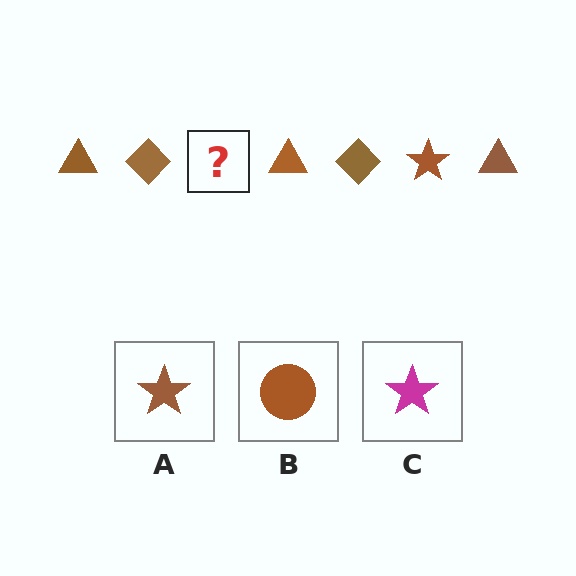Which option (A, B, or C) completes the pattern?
A.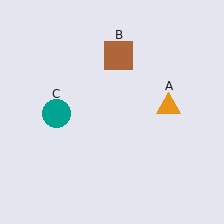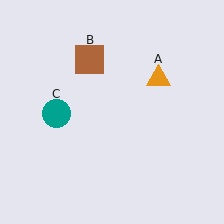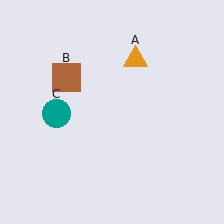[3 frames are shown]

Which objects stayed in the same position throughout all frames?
Teal circle (object C) remained stationary.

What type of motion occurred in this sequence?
The orange triangle (object A), brown square (object B) rotated counterclockwise around the center of the scene.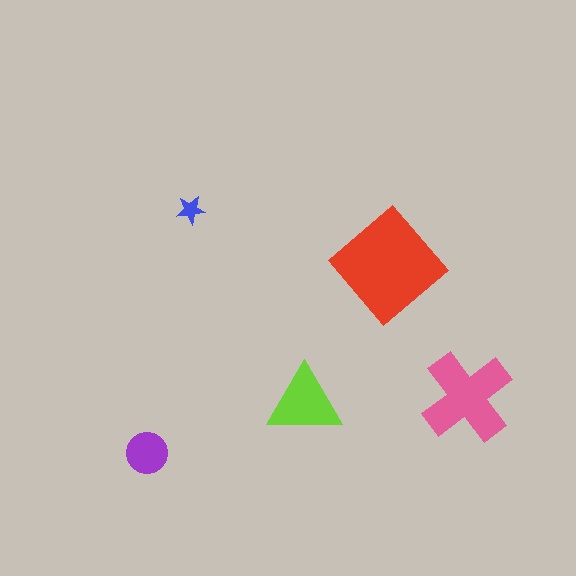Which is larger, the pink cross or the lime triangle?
The pink cross.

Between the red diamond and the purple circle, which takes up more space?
The red diamond.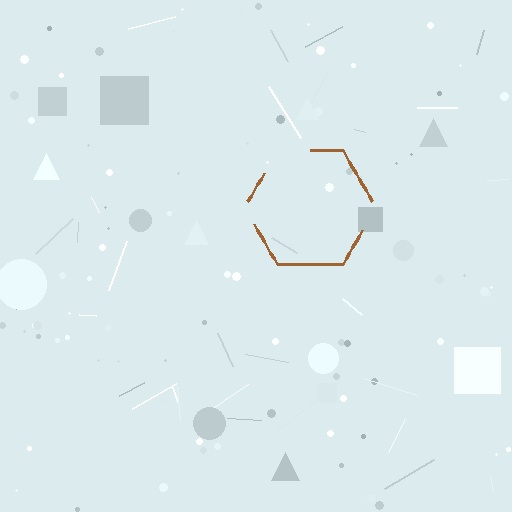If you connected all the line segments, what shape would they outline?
They would outline a hexagon.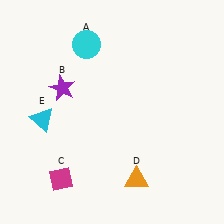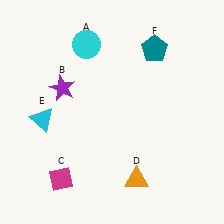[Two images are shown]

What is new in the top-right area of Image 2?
A teal pentagon (F) was added in the top-right area of Image 2.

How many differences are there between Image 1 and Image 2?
There is 1 difference between the two images.